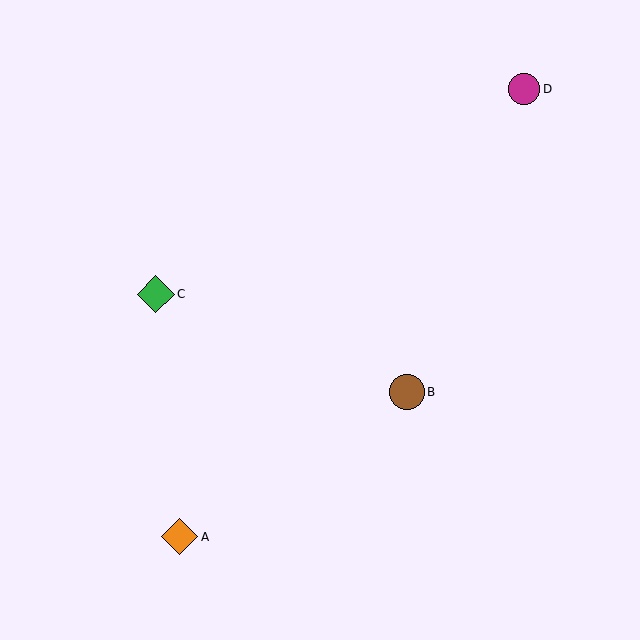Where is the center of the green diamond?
The center of the green diamond is at (156, 294).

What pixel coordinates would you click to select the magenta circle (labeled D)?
Click at (524, 89) to select the magenta circle D.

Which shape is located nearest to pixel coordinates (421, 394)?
The brown circle (labeled B) at (407, 392) is nearest to that location.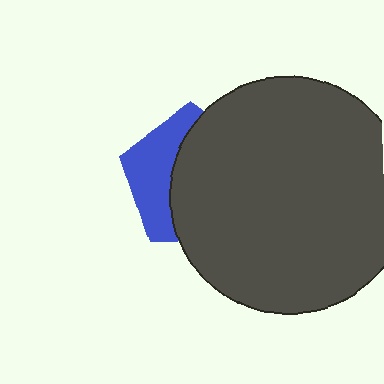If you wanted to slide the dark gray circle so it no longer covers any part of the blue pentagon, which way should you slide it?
Slide it right — that is the most direct way to separate the two shapes.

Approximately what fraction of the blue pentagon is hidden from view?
Roughly 64% of the blue pentagon is hidden behind the dark gray circle.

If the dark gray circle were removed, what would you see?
You would see the complete blue pentagon.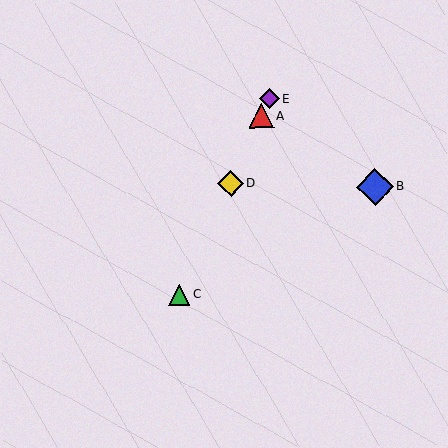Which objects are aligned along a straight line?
Objects A, C, D, E are aligned along a straight line.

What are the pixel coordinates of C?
Object C is at (179, 294).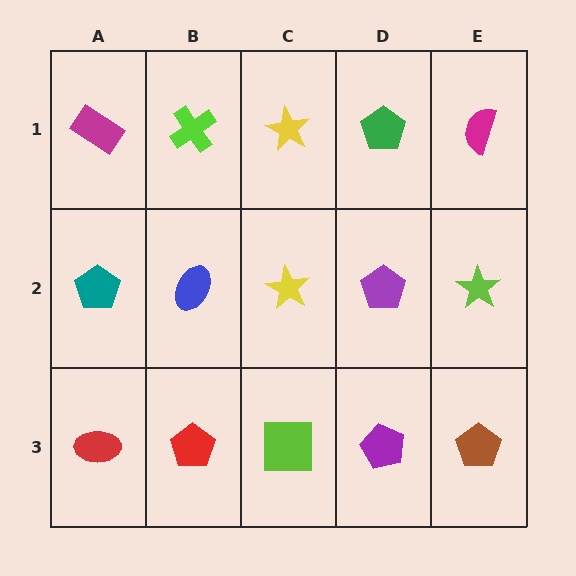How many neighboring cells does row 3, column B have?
3.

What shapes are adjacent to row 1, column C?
A yellow star (row 2, column C), a lime cross (row 1, column B), a green pentagon (row 1, column D).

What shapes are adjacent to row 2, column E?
A magenta semicircle (row 1, column E), a brown pentagon (row 3, column E), a purple pentagon (row 2, column D).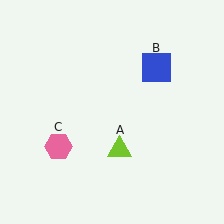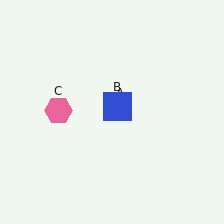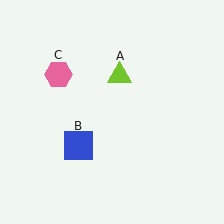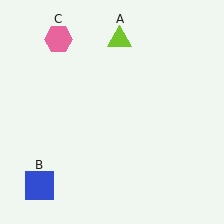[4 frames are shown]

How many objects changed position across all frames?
3 objects changed position: lime triangle (object A), blue square (object B), pink hexagon (object C).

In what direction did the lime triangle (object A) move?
The lime triangle (object A) moved up.